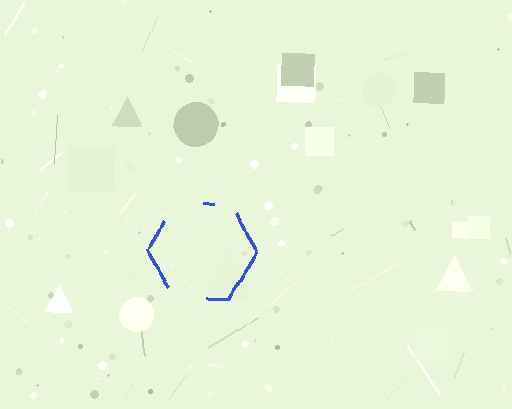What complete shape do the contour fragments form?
The contour fragments form a hexagon.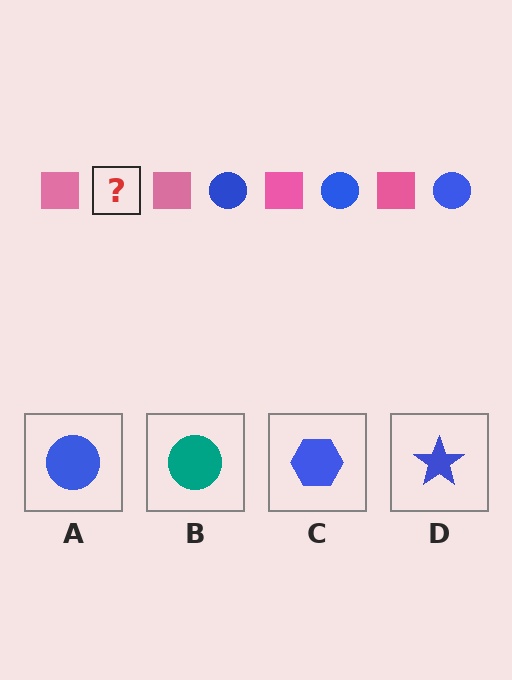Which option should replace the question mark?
Option A.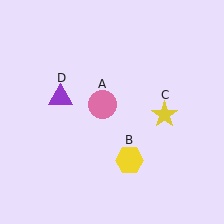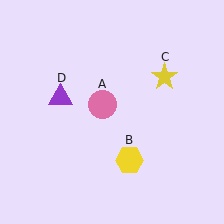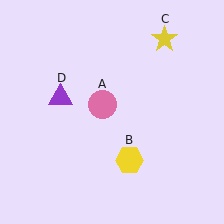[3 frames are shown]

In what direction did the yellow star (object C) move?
The yellow star (object C) moved up.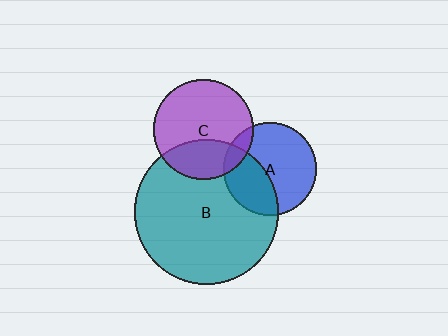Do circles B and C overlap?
Yes.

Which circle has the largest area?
Circle B (teal).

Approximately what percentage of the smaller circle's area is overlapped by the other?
Approximately 30%.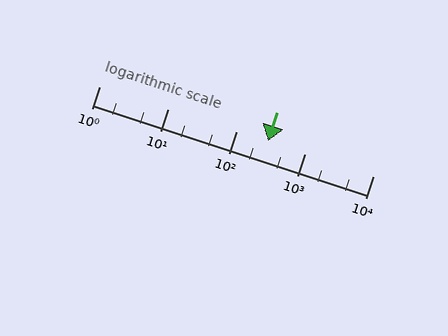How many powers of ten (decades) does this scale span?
The scale spans 4 decades, from 1 to 10000.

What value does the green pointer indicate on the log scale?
The pointer indicates approximately 290.